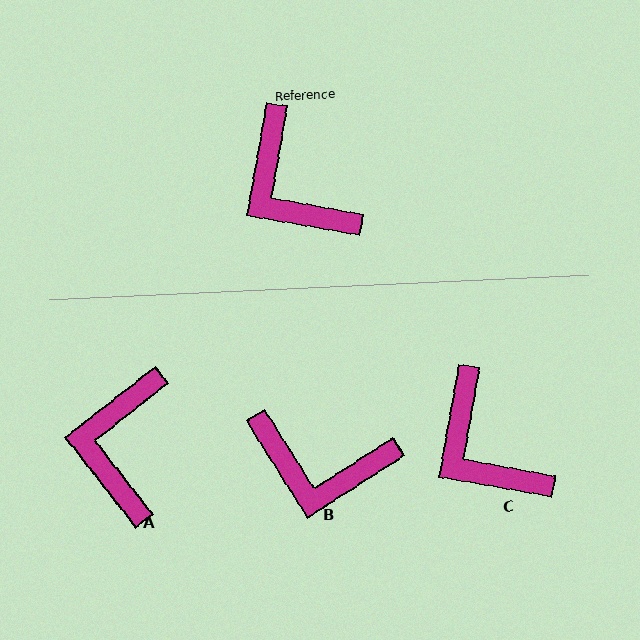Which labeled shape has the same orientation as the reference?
C.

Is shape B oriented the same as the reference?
No, it is off by about 43 degrees.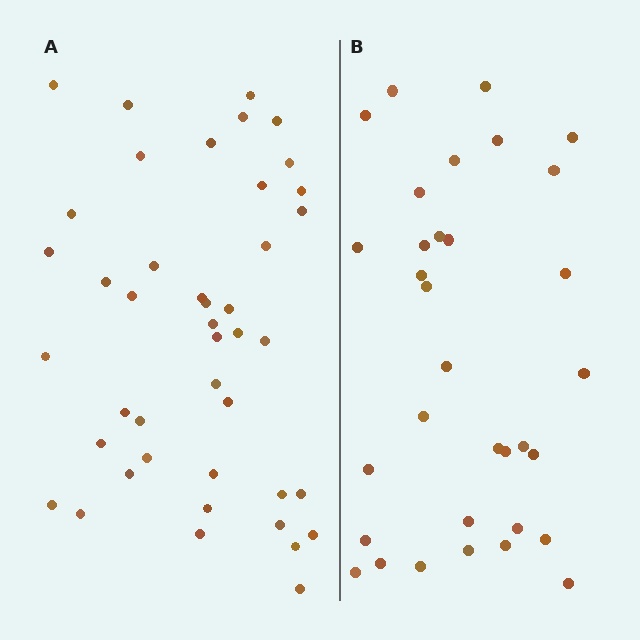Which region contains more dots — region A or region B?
Region A (the left region) has more dots.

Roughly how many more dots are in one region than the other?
Region A has roughly 10 or so more dots than region B.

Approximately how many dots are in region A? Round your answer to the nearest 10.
About 40 dots. (The exact count is 43, which rounds to 40.)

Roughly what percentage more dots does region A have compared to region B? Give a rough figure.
About 30% more.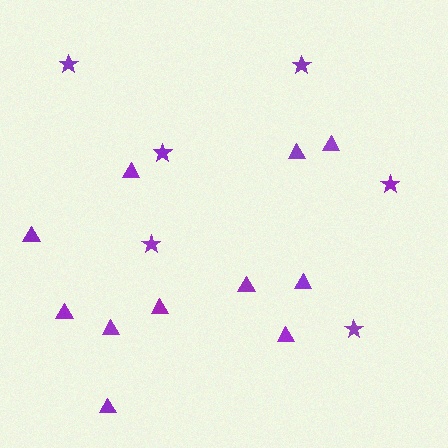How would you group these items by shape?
There are 2 groups: one group of stars (6) and one group of triangles (11).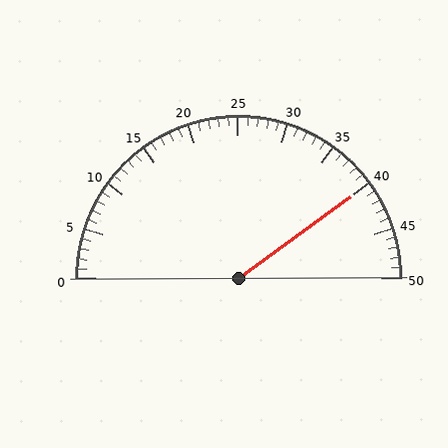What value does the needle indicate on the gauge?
The needle indicates approximately 40.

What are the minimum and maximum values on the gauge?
The gauge ranges from 0 to 50.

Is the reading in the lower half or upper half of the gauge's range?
The reading is in the upper half of the range (0 to 50).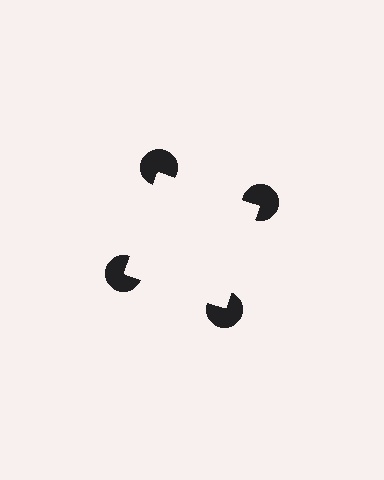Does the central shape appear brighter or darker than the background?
It typically appears slightly brighter than the background, even though no actual brightness change is drawn.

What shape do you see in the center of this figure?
An illusory square — its edges are inferred from the aligned wedge cuts in the pac-man discs, not physically drawn.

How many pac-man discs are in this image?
There are 4 — one at each vertex of the illusory square.